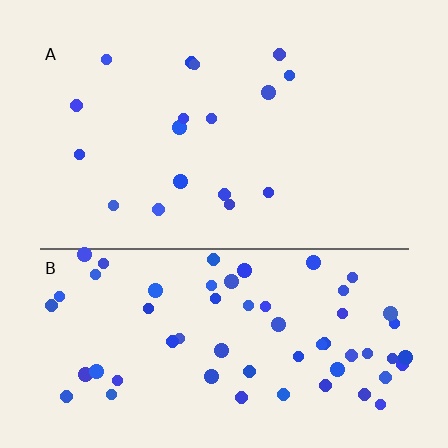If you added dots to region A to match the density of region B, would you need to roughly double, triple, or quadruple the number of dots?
Approximately quadruple.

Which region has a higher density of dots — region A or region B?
B (the bottom).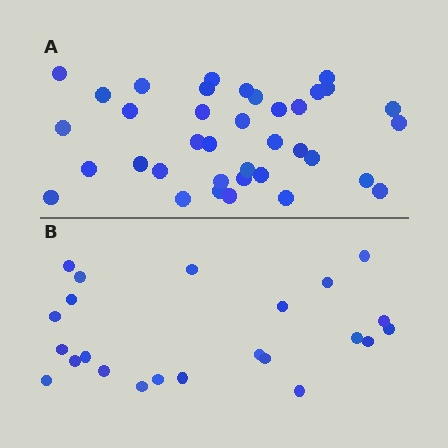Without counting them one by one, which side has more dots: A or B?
Region A (the top region) has more dots.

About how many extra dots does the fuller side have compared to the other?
Region A has approximately 15 more dots than region B.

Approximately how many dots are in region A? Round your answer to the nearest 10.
About 40 dots. (The exact count is 37, which rounds to 40.)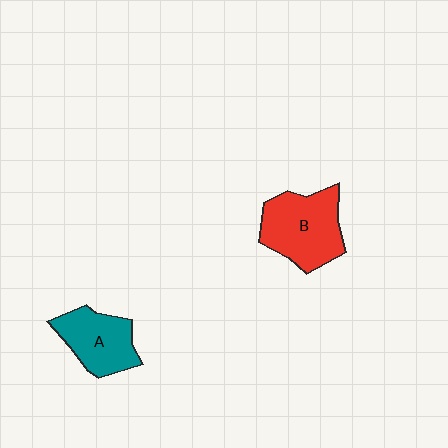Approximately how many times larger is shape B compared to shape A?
Approximately 1.3 times.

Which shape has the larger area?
Shape B (red).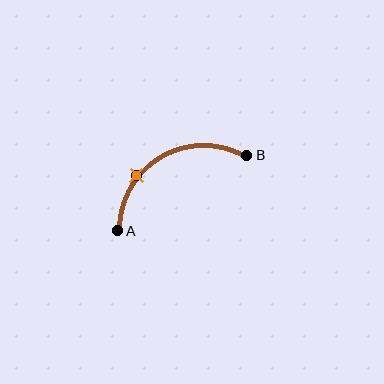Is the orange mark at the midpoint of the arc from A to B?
No. The orange mark lies on the arc but is closer to endpoint A. The arc midpoint would be at the point on the curve equidistant along the arc from both A and B.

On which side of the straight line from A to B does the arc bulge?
The arc bulges above the straight line connecting A and B.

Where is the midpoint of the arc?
The arc midpoint is the point on the curve farthest from the straight line joining A and B. It sits above that line.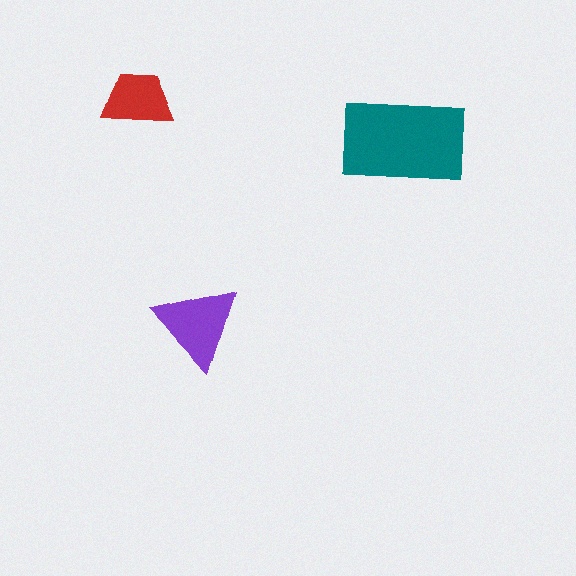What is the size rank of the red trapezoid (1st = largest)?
3rd.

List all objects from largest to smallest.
The teal rectangle, the purple triangle, the red trapezoid.